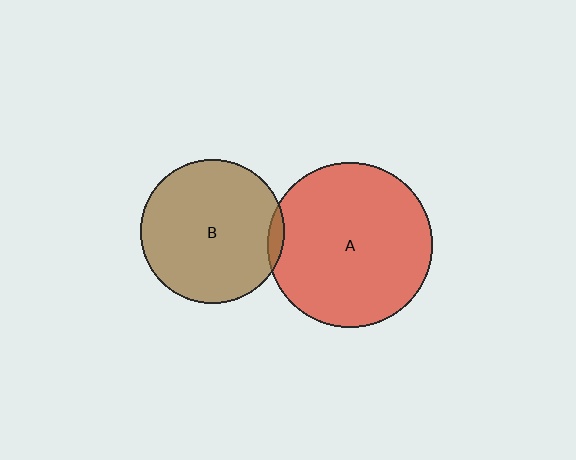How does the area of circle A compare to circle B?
Approximately 1.3 times.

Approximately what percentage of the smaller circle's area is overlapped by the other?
Approximately 5%.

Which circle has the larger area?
Circle A (red).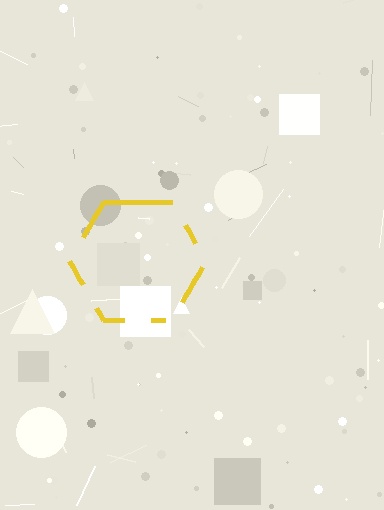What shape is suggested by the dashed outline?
The dashed outline suggests a hexagon.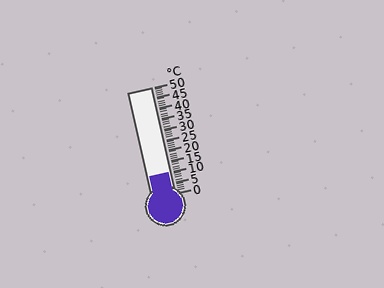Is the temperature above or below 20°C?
The temperature is below 20°C.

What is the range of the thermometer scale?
The thermometer scale ranges from 0°C to 50°C.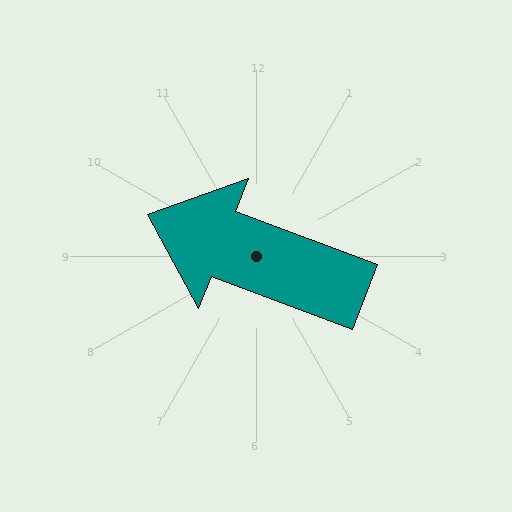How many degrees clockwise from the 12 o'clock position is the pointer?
Approximately 291 degrees.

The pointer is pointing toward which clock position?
Roughly 10 o'clock.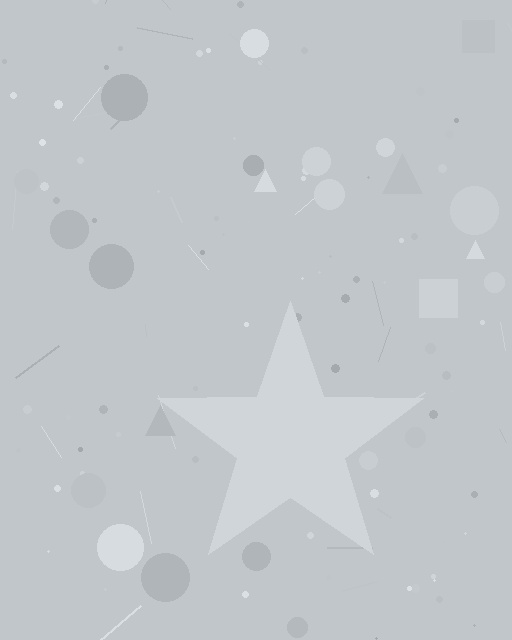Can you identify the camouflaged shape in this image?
The camouflaged shape is a star.